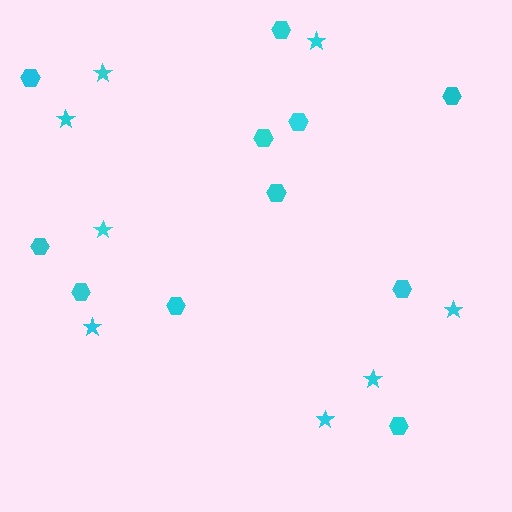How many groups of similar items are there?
There are 2 groups: one group of stars (8) and one group of hexagons (11).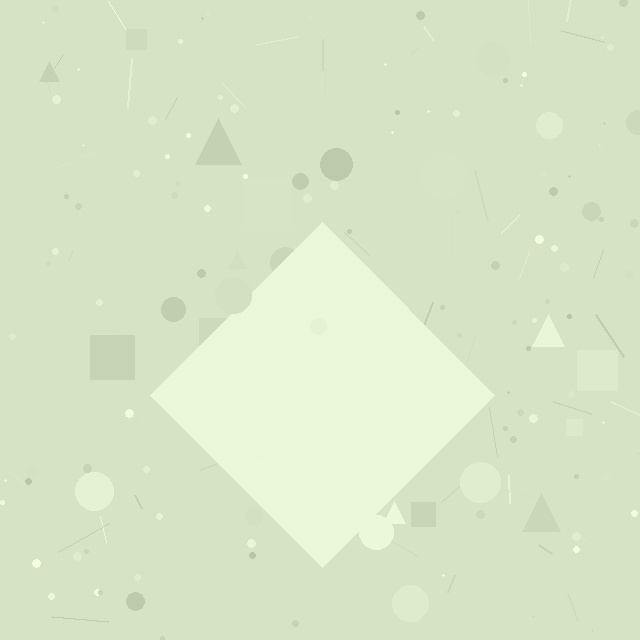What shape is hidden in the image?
A diamond is hidden in the image.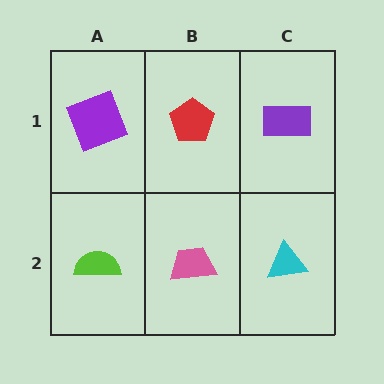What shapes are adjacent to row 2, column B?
A red pentagon (row 1, column B), a lime semicircle (row 2, column A), a cyan triangle (row 2, column C).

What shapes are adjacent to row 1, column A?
A lime semicircle (row 2, column A), a red pentagon (row 1, column B).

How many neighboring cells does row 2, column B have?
3.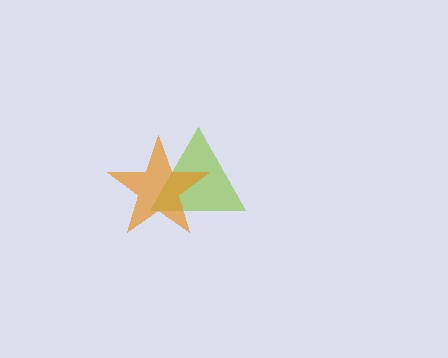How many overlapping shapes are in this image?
There are 2 overlapping shapes in the image.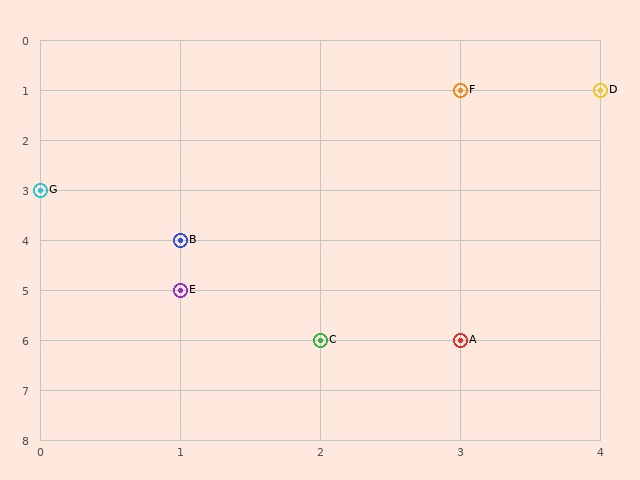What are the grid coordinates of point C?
Point C is at grid coordinates (2, 6).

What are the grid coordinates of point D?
Point D is at grid coordinates (4, 1).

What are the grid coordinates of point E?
Point E is at grid coordinates (1, 5).